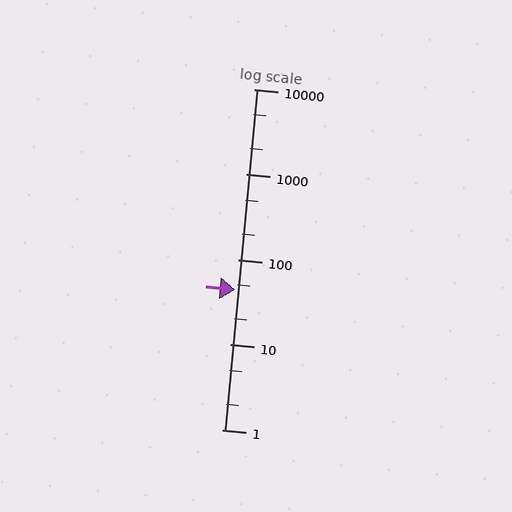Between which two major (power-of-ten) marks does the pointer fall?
The pointer is between 10 and 100.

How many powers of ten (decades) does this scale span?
The scale spans 4 decades, from 1 to 10000.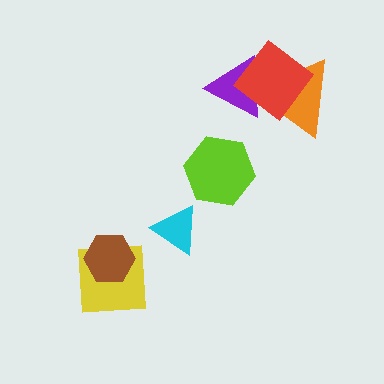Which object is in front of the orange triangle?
The red diamond is in front of the orange triangle.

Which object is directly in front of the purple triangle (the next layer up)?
The orange triangle is directly in front of the purple triangle.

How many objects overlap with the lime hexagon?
0 objects overlap with the lime hexagon.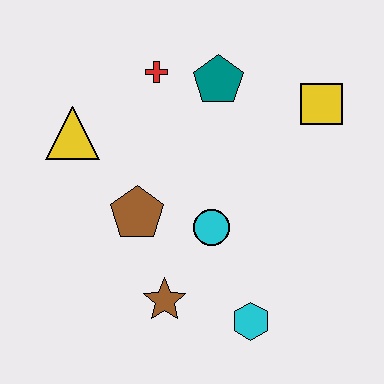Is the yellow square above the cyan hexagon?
Yes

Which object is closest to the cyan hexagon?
The brown star is closest to the cyan hexagon.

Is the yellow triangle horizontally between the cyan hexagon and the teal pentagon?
No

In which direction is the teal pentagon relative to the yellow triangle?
The teal pentagon is to the right of the yellow triangle.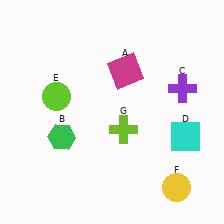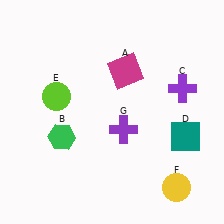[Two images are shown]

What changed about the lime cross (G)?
In Image 1, G is lime. In Image 2, it changed to purple.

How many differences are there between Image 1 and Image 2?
There are 2 differences between the two images.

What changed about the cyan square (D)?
In Image 1, D is cyan. In Image 2, it changed to teal.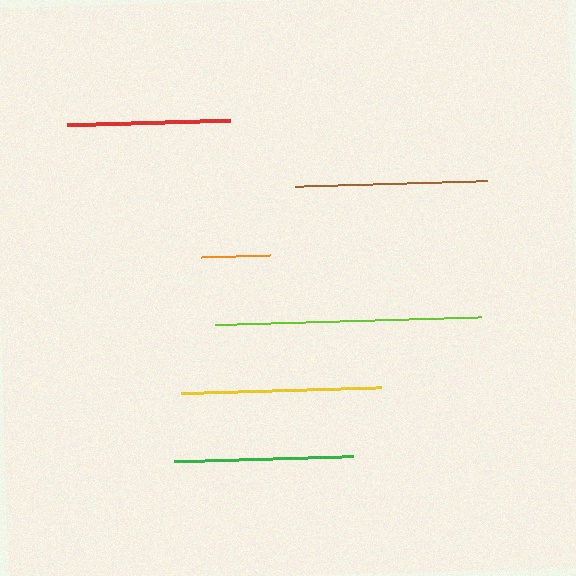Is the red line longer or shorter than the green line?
The green line is longer than the red line.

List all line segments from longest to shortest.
From longest to shortest: lime, yellow, brown, green, red, orange.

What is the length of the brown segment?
The brown segment is approximately 192 pixels long.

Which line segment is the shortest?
The orange line is the shortest at approximately 69 pixels.